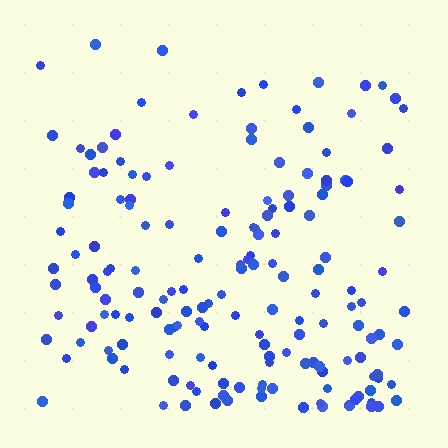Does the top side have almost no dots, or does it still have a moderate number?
Still a moderate number, just noticeably fewer than the bottom.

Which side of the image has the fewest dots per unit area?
The top.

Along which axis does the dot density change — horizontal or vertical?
Vertical.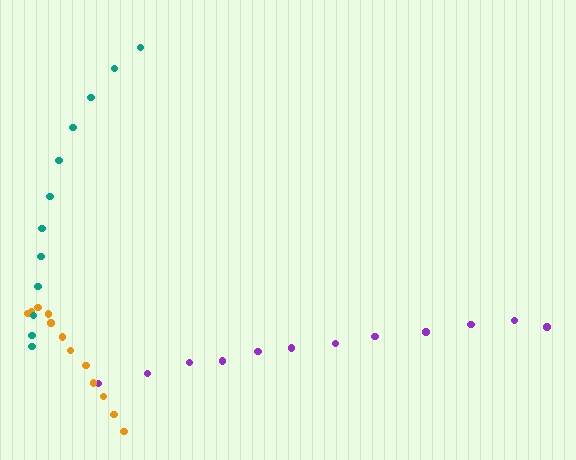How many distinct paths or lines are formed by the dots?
There are 3 distinct paths.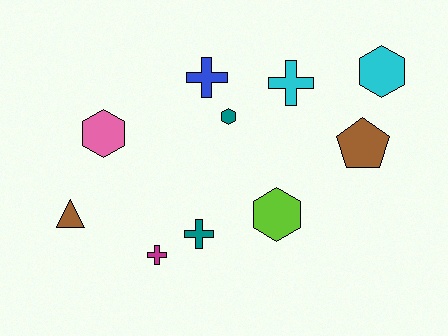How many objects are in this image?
There are 10 objects.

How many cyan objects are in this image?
There are 2 cyan objects.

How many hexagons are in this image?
There are 4 hexagons.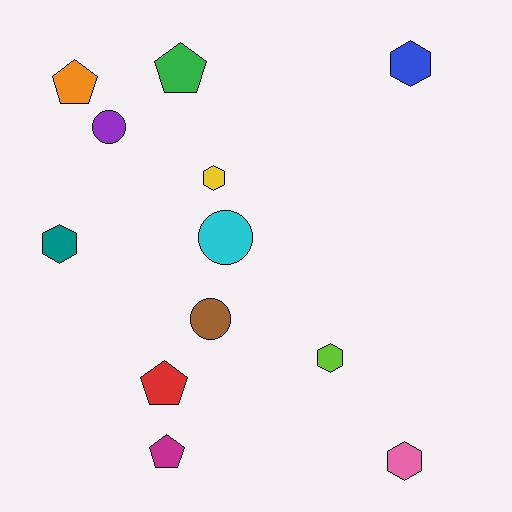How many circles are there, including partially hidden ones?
There are 3 circles.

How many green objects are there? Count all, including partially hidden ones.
There is 1 green object.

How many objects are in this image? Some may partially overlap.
There are 12 objects.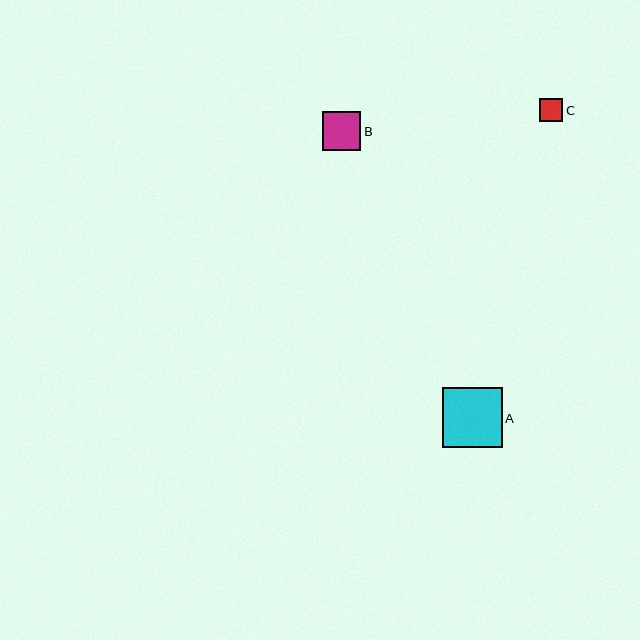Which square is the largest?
Square A is the largest with a size of approximately 60 pixels.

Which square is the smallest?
Square C is the smallest with a size of approximately 23 pixels.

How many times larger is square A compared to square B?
Square A is approximately 1.6 times the size of square B.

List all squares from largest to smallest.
From largest to smallest: A, B, C.